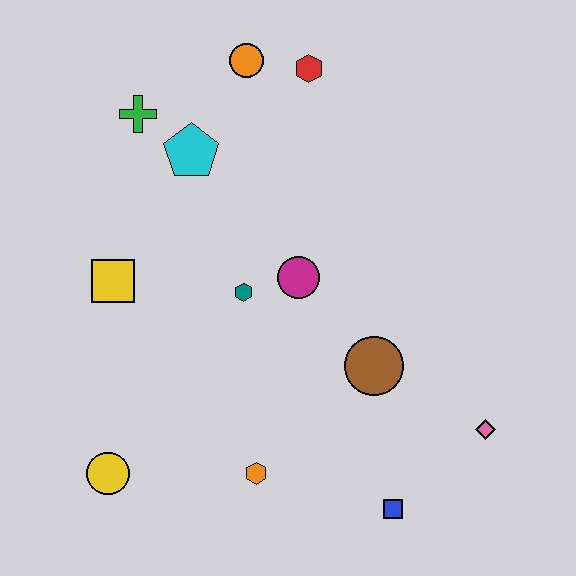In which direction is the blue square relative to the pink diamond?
The blue square is to the left of the pink diamond.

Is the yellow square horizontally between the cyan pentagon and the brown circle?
No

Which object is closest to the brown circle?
The magenta circle is closest to the brown circle.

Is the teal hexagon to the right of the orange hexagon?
No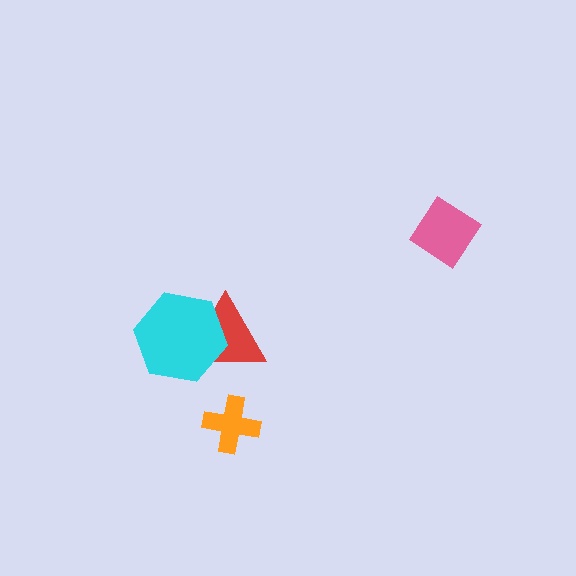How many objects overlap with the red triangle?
1 object overlaps with the red triangle.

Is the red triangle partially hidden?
Yes, it is partially covered by another shape.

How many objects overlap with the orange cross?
0 objects overlap with the orange cross.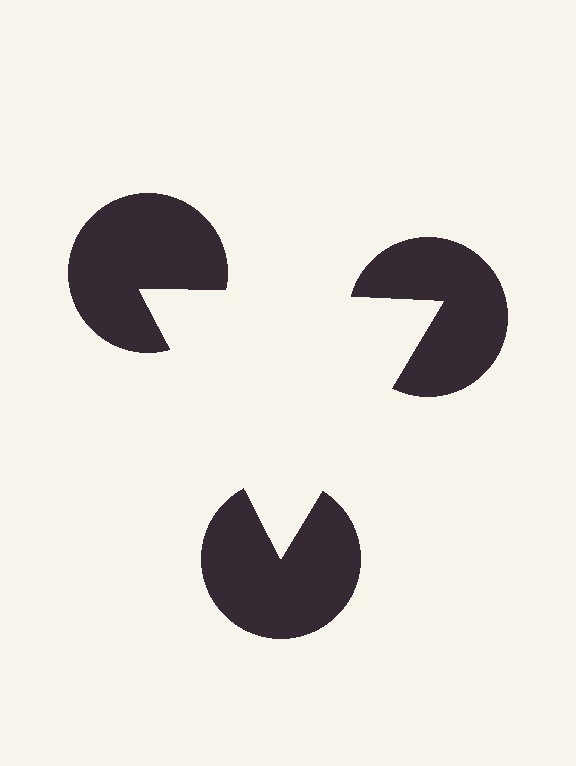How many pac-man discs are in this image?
There are 3 — one at each vertex of the illusory triangle.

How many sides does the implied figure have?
3 sides.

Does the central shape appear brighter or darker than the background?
It typically appears slightly brighter than the background, even though no actual brightness change is drawn.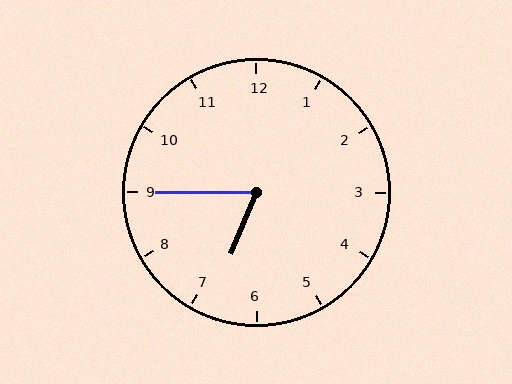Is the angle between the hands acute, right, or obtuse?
It is acute.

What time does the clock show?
6:45.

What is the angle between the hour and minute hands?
Approximately 68 degrees.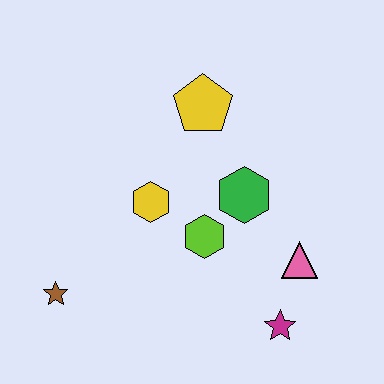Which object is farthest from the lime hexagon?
The brown star is farthest from the lime hexagon.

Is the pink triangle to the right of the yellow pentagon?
Yes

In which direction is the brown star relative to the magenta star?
The brown star is to the left of the magenta star.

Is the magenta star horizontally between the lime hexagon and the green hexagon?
No